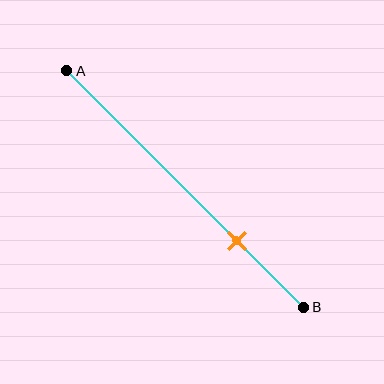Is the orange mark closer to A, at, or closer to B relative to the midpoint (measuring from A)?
The orange mark is closer to point B than the midpoint of segment AB.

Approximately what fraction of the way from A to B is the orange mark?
The orange mark is approximately 70% of the way from A to B.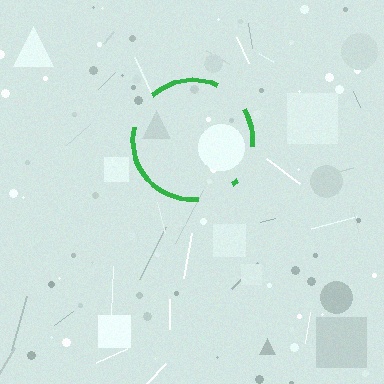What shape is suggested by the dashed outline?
The dashed outline suggests a circle.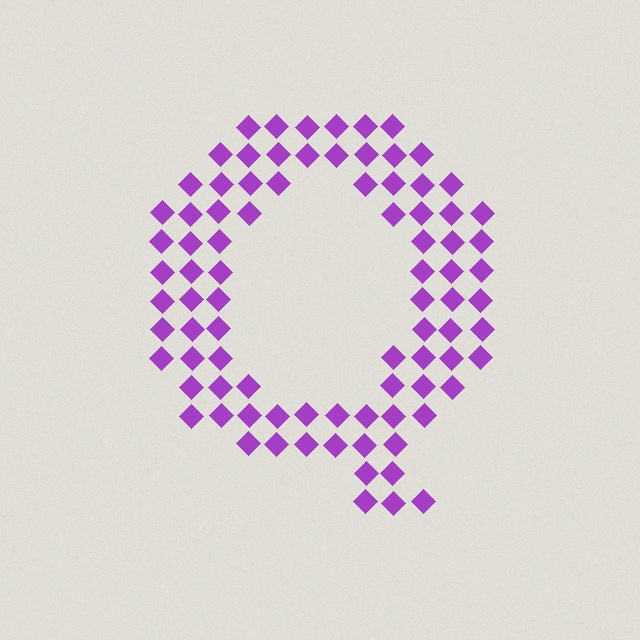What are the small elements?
The small elements are diamonds.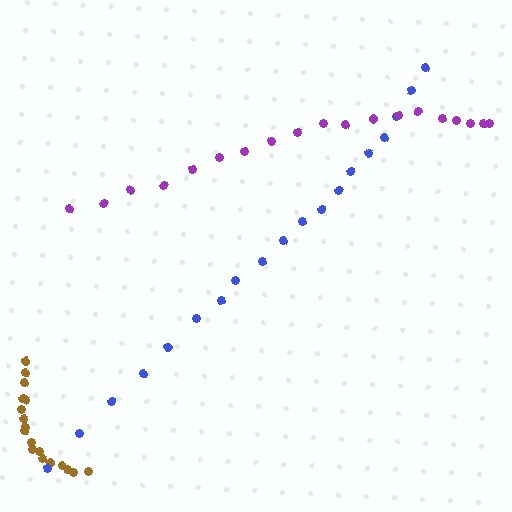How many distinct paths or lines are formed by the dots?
There are 3 distinct paths.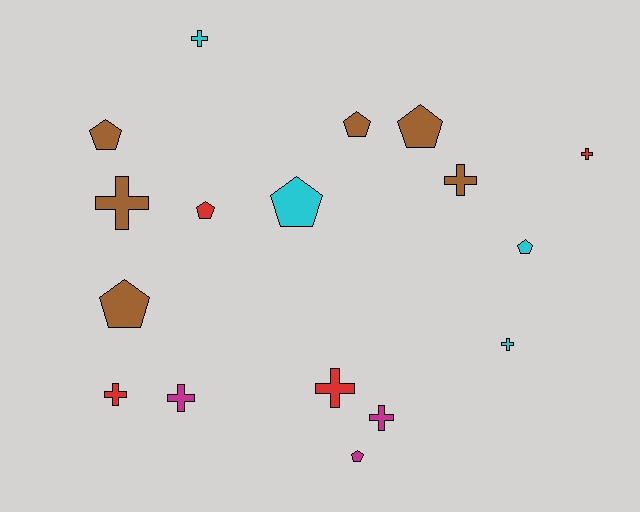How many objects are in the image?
There are 17 objects.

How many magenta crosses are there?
There are 2 magenta crosses.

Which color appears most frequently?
Brown, with 6 objects.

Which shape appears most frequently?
Cross, with 9 objects.